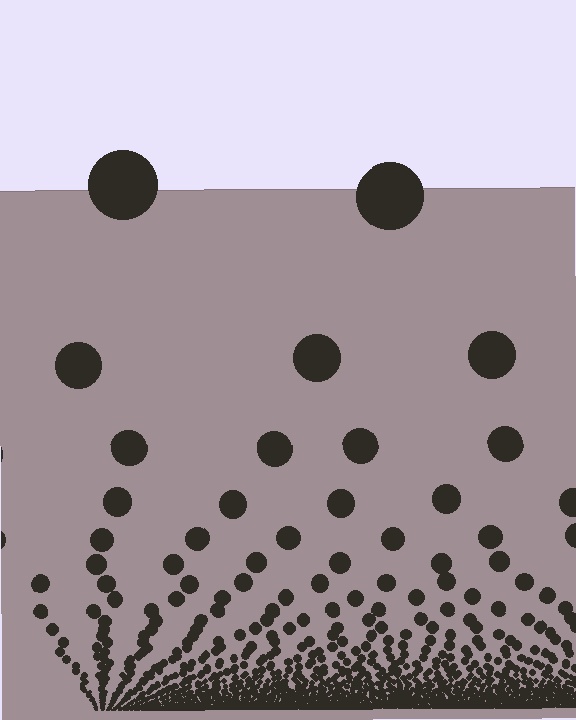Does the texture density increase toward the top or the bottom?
Density increases toward the bottom.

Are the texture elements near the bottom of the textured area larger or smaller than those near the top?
Smaller. The gradient is inverted — elements near the bottom are smaller and denser.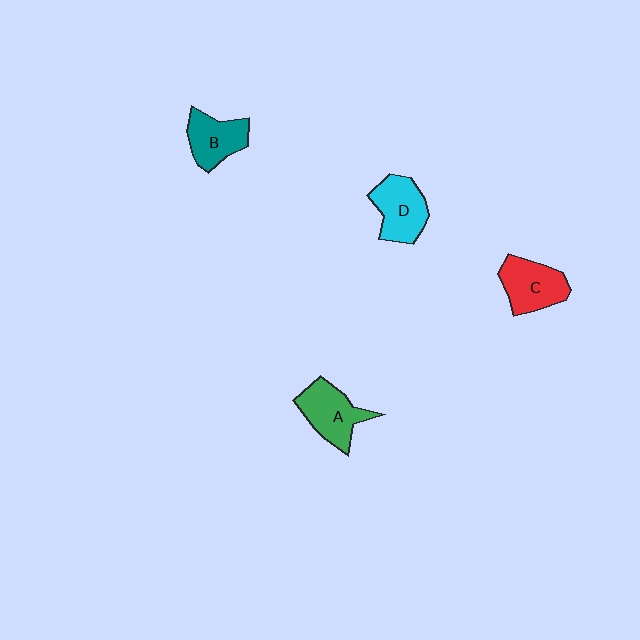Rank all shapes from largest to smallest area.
From largest to smallest: A (green), D (cyan), C (red), B (teal).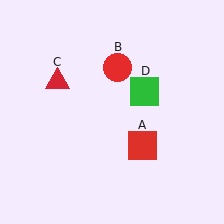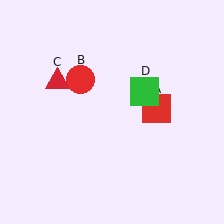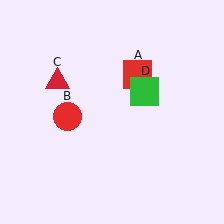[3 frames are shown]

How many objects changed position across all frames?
2 objects changed position: red square (object A), red circle (object B).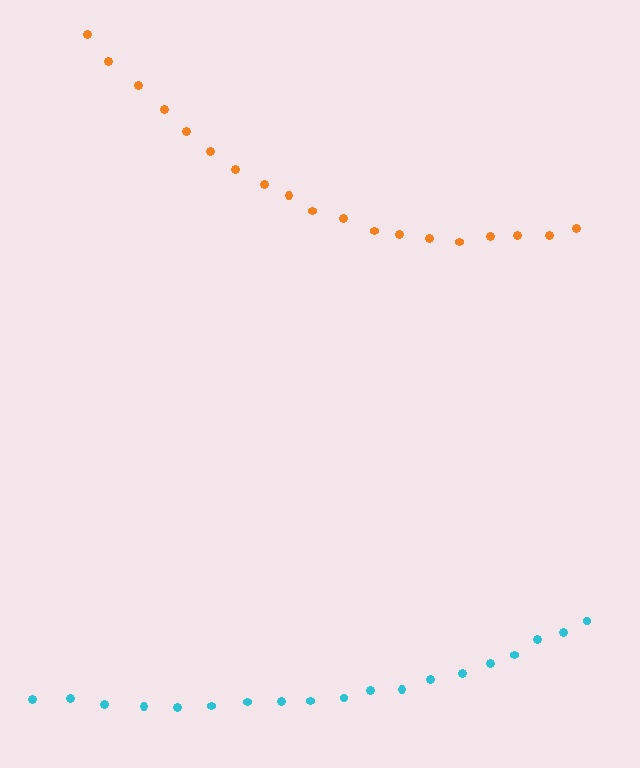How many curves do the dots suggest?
There are 2 distinct paths.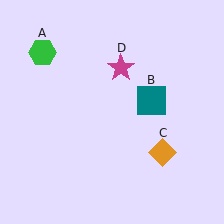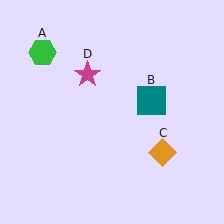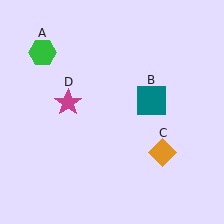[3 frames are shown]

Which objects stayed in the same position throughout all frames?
Green hexagon (object A) and teal square (object B) and orange diamond (object C) remained stationary.